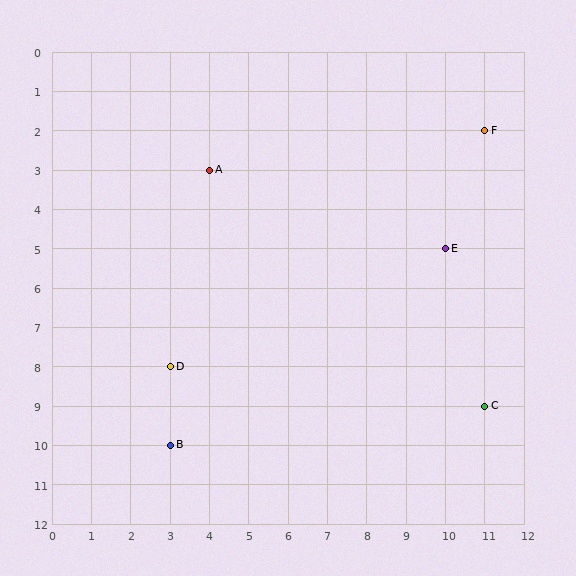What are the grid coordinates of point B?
Point B is at grid coordinates (3, 10).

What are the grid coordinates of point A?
Point A is at grid coordinates (4, 3).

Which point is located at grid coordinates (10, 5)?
Point E is at (10, 5).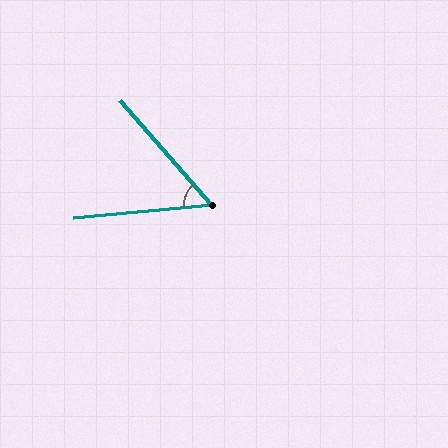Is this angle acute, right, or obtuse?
It is acute.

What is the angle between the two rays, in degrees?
Approximately 54 degrees.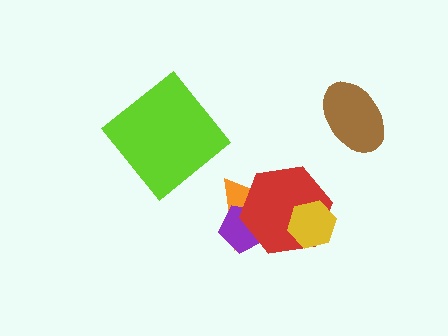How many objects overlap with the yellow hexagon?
1 object overlaps with the yellow hexagon.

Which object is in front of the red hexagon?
The yellow hexagon is in front of the red hexagon.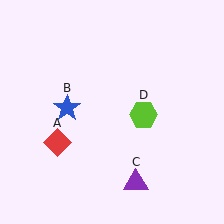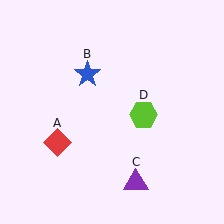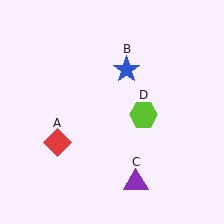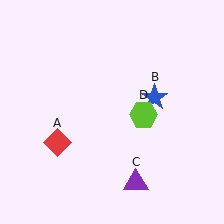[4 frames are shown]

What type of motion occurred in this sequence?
The blue star (object B) rotated clockwise around the center of the scene.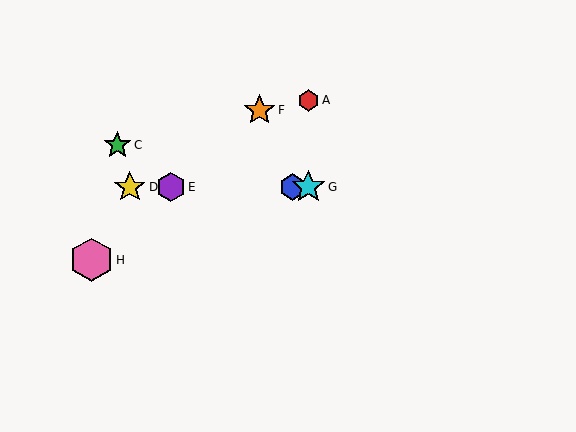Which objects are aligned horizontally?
Objects B, D, E, G are aligned horizontally.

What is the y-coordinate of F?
Object F is at y≈110.